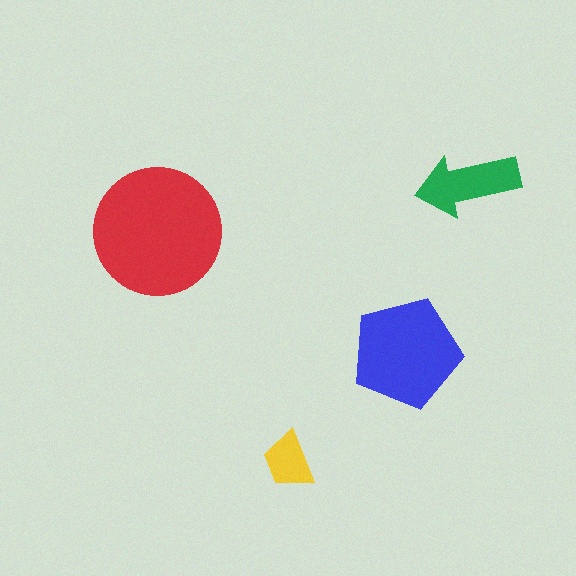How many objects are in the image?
There are 4 objects in the image.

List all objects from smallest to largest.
The yellow trapezoid, the green arrow, the blue pentagon, the red circle.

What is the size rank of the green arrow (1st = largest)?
3rd.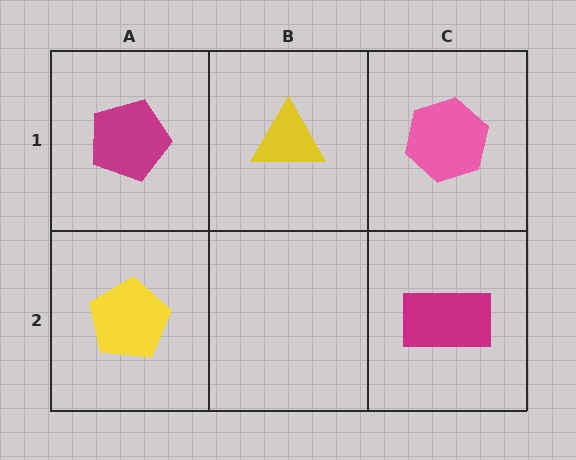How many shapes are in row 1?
3 shapes.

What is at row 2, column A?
A yellow pentagon.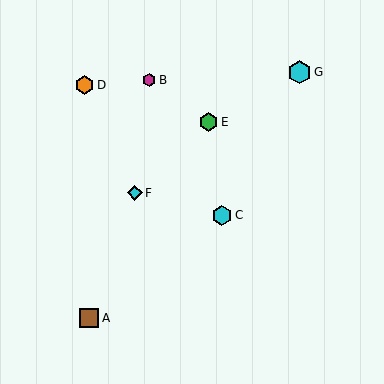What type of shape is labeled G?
Shape G is a cyan hexagon.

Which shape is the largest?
The cyan hexagon (labeled G) is the largest.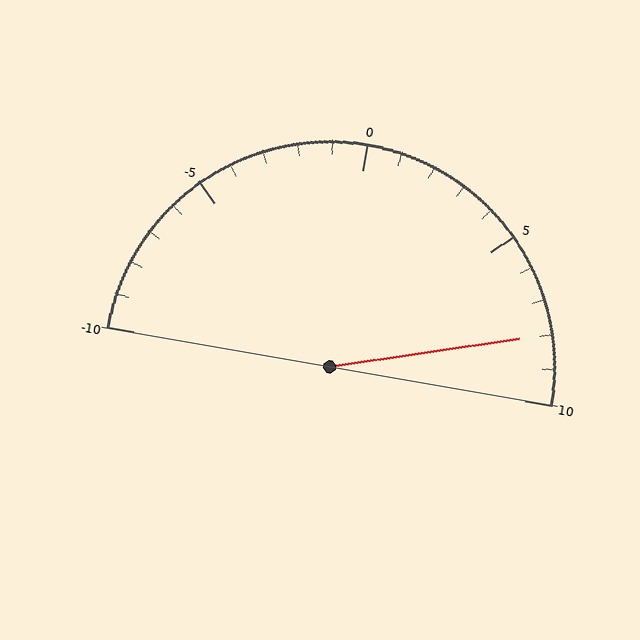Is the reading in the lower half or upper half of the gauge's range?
The reading is in the upper half of the range (-10 to 10).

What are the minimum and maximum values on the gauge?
The gauge ranges from -10 to 10.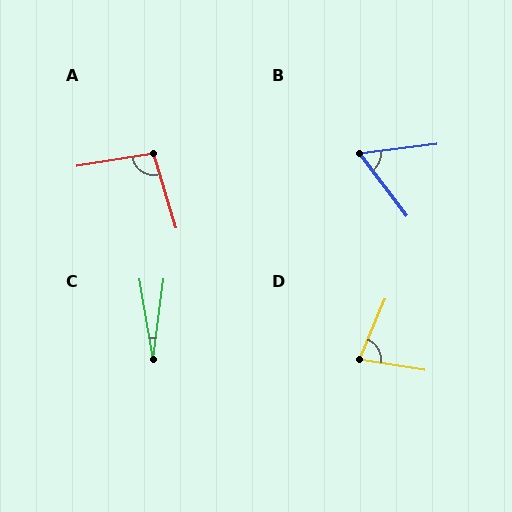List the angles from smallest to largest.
C (17°), B (60°), D (77°), A (97°).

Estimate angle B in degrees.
Approximately 60 degrees.